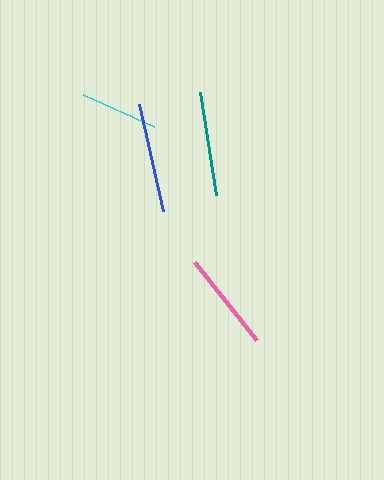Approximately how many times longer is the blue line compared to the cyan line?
The blue line is approximately 1.4 times the length of the cyan line.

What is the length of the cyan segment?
The cyan segment is approximately 78 pixels long.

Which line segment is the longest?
The blue line is the longest at approximately 109 pixels.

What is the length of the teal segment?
The teal segment is approximately 105 pixels long.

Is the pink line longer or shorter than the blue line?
The blue line is longer than the pink line.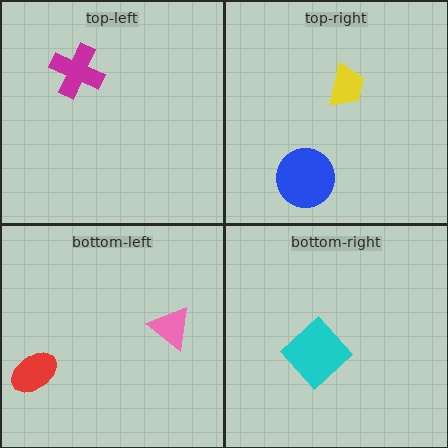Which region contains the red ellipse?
The bottom-left region.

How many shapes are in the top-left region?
1.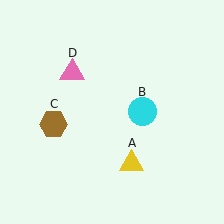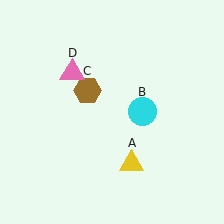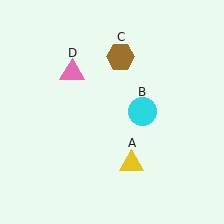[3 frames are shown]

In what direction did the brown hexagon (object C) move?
The brown hexagon (object C) moved up and to the right.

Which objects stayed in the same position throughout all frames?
Yellow triangle (object A) and cyan circle (object B) and pink triangle (object D) remained stationary.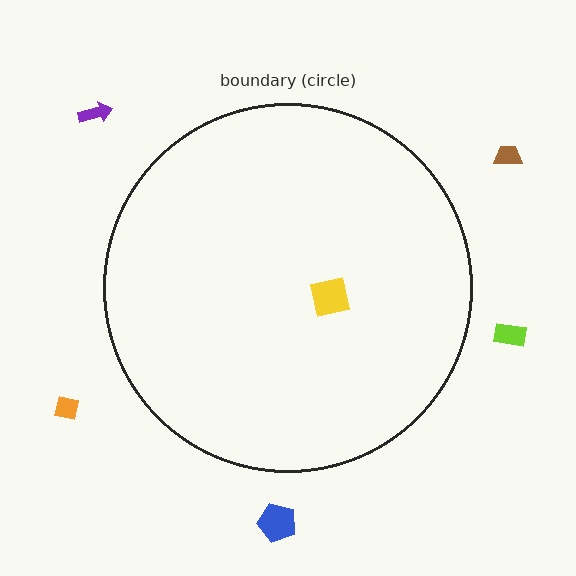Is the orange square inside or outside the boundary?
Outside.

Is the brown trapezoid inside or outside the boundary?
Outside.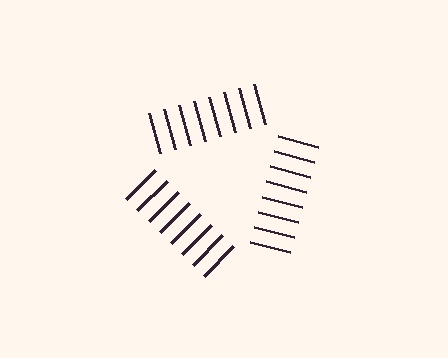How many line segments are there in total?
24 — 8 along each of the 3 edges.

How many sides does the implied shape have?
3 sides — the line-ends trace a triangle.